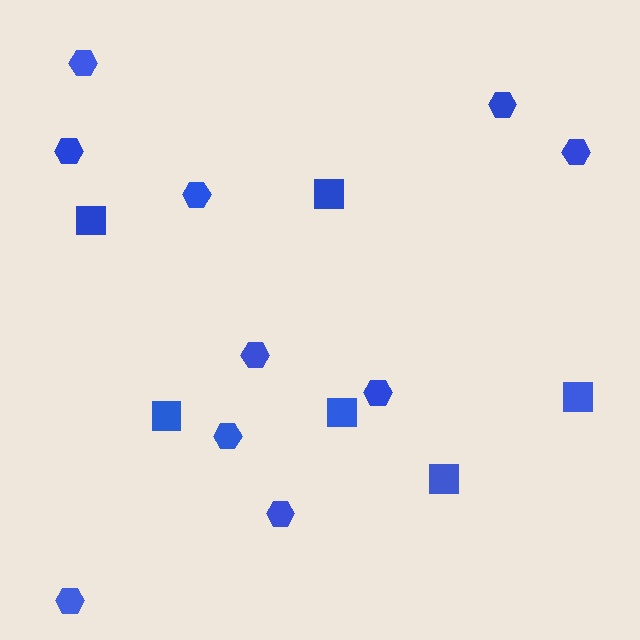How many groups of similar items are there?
There are 2 groups: one group of hexagons (10) and one group of squares (6).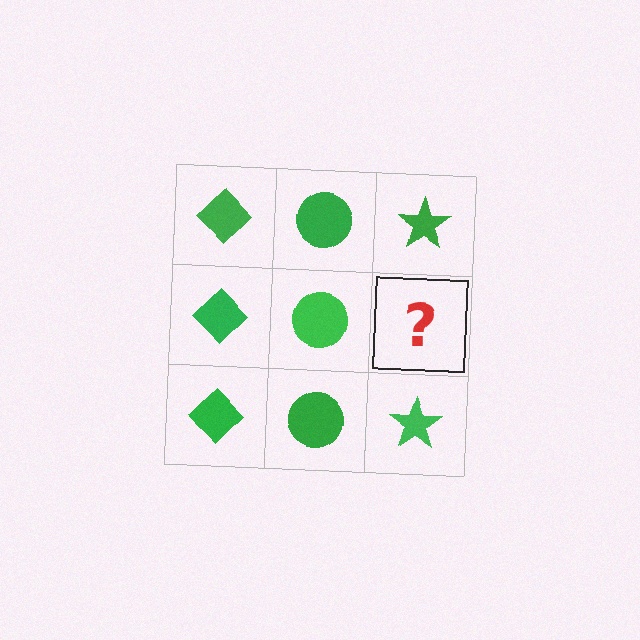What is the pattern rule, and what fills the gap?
The rule is that each column has a consistent shape. The gap should be filled with a green star.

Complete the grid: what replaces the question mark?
The question mark should be replaced with a green star.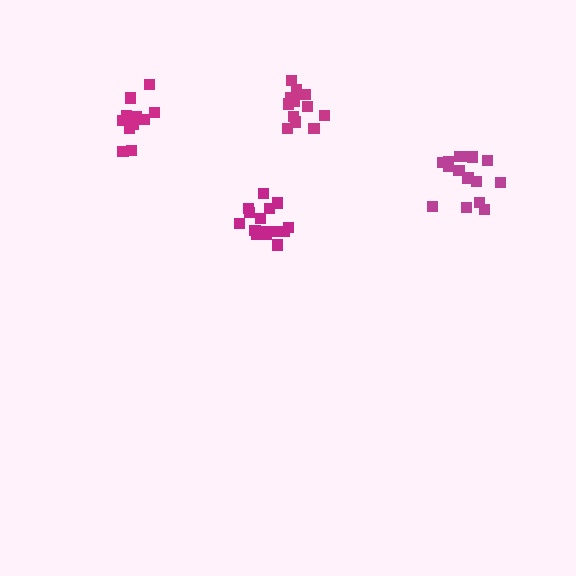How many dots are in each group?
Group 1: 15 dots, Group 2: 15 dots, Group 3: 12 dots, Group 4: 13 dots (55 total).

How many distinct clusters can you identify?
There are 4 distinct clusters.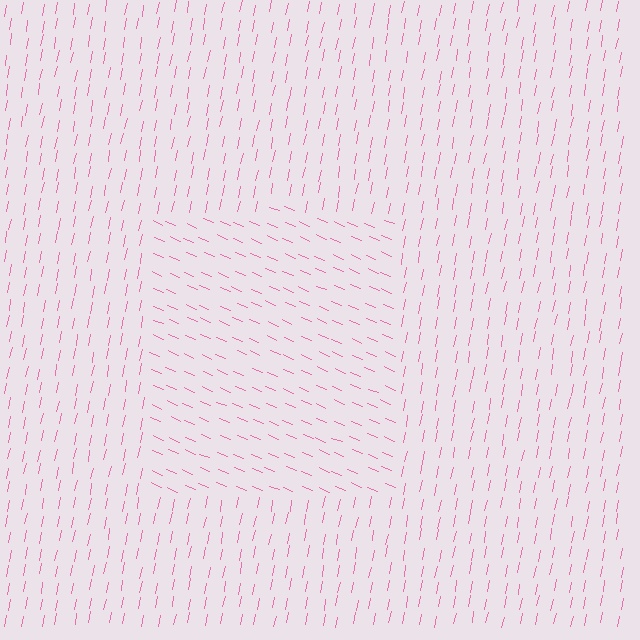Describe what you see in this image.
The image is filled with small pink line segments. A rectangle region in the image has lines oriented differently from the surrounding lines, creating a visible texture boundary.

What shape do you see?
I see a rectangle.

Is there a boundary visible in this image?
Yes, there is a texture boundary formed by a change in line orientation.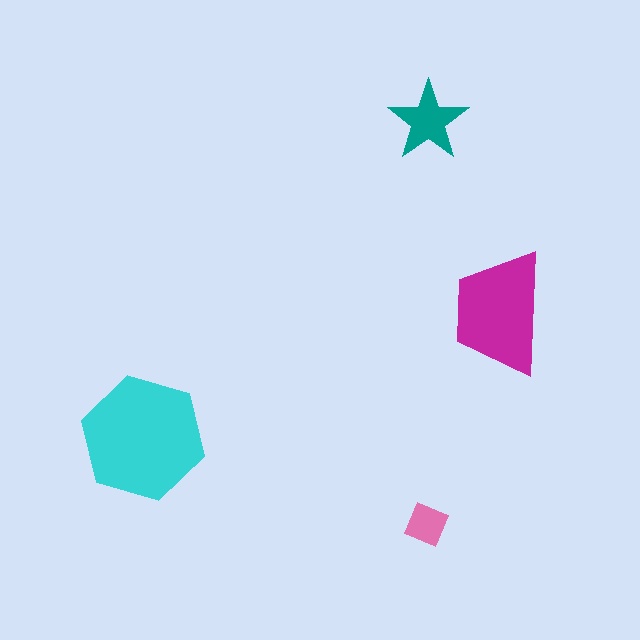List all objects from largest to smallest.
The cyan hexagon, the magenta trapezoid, the teal star, the pink square.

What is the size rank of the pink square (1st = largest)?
4th.